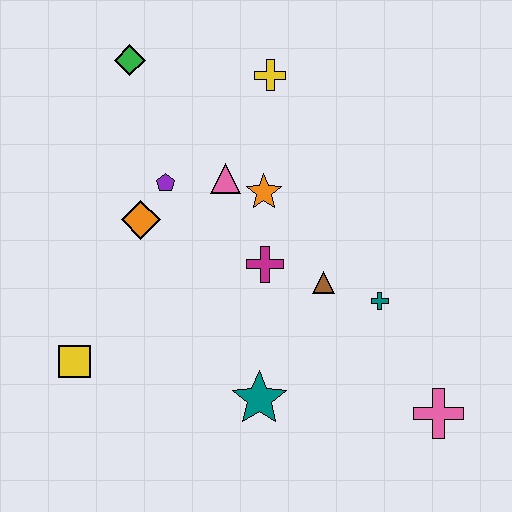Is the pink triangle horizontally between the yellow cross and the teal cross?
No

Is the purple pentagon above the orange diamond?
Yes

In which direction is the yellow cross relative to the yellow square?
The yellow cross is above the yellow square.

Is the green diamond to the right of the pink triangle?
No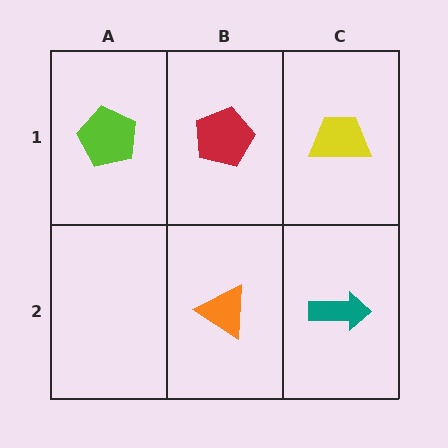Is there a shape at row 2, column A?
No, that cell is empty.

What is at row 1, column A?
A lime pentagon.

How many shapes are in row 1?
3 shapes.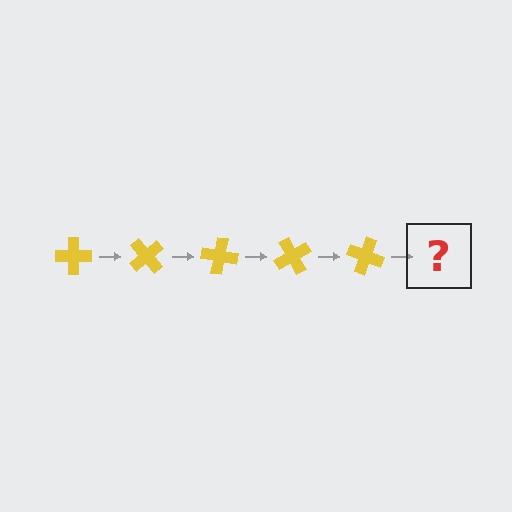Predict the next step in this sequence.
The next step is a yellow cross rotated 250 degrees.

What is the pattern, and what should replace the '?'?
The pattern is that the cross rotates 50 degrees each step. The '?' should be a yellow cross rotated 250 degrees.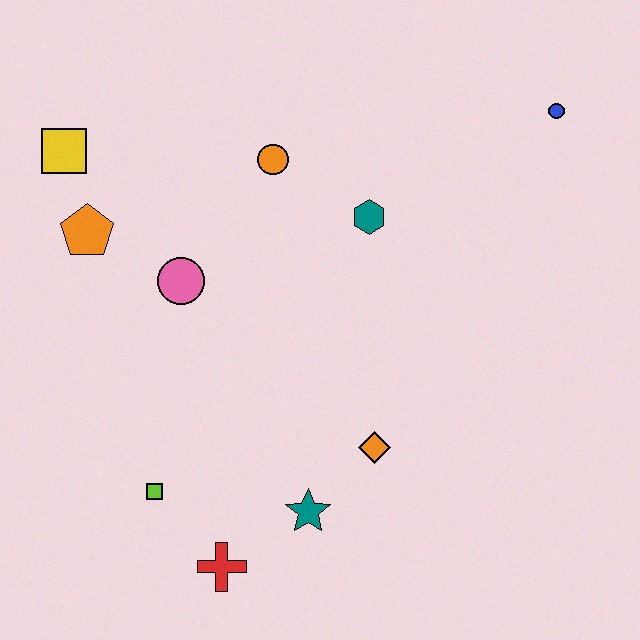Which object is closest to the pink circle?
The orange pentagon is closest to the pink circle.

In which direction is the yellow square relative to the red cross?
The yellow square is above the red cross.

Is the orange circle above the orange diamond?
Yes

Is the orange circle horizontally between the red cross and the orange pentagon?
No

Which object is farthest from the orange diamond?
The yellow square is farthest from the orange diamond.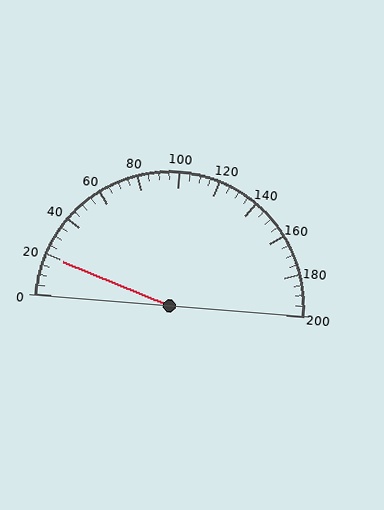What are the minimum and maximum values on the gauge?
The gauge ranges from 0 to 200.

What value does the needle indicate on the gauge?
The needle indicates approximately 20.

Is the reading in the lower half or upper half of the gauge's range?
The reading is in the lower half of the range (0 to 200).